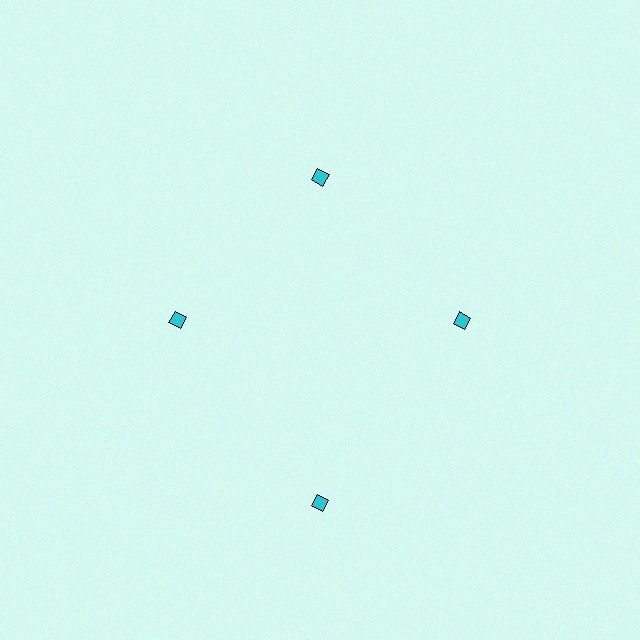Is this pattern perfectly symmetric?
No. The 4 cyan diamonds are arranged in a ring, but one element near the 6 o'clock position is pushed outward from the center, breaking the 4-fold rotational symmetry.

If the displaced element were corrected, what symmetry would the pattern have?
It would have 4-fold rotational symmetry — the pattern would map onto itself every 90 degrees.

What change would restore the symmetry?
The symmetry would be restored by moving it inward, back onto the ring so that all 4 diamonds sit at equal angles and equal distance from the center.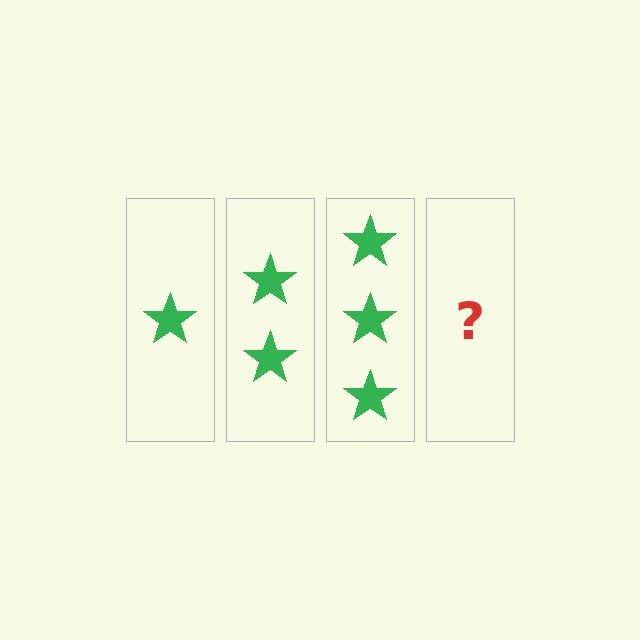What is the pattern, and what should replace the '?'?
The pattern is that each step adds one more star. The '?' should be 4 stars.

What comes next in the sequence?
The next element should be 4 stars.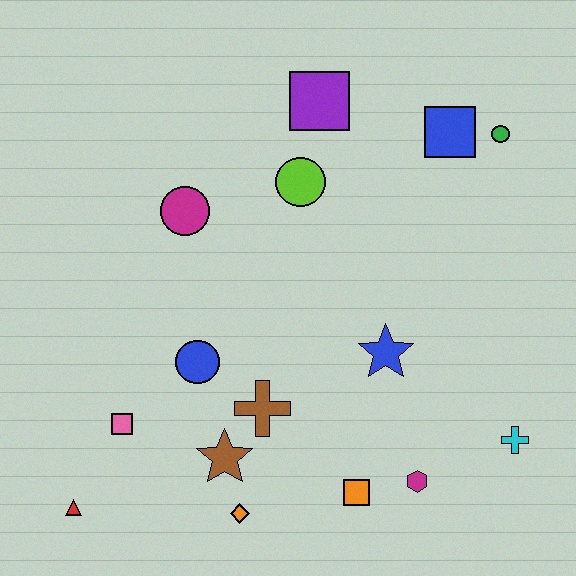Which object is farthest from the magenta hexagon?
The purple square is farthest from the magenta hexagon.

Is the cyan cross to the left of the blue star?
No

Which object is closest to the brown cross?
The brown star is closest to the brown cross.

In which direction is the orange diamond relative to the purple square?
The orange diamond is below the purple square.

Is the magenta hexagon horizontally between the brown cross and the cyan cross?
Yes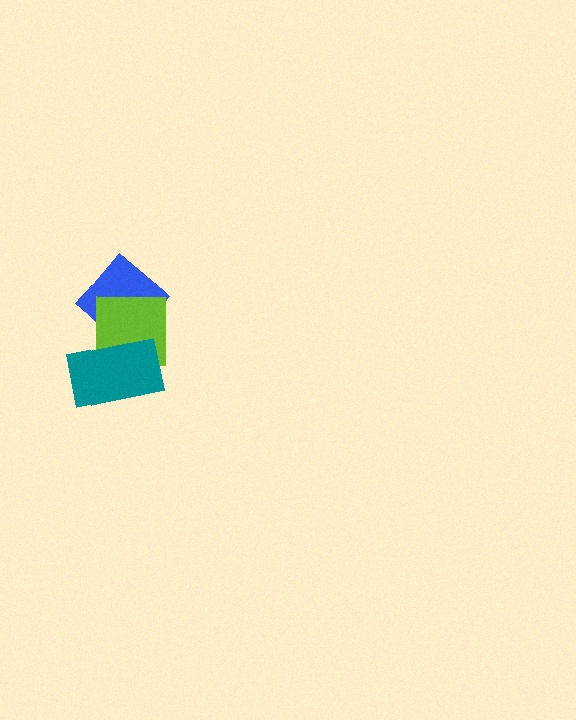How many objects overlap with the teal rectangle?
1 object overlaps with the teal rectangle.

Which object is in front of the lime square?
The teal rectangle is in front of the lime square.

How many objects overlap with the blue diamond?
1 object overlaps with the blue diamond.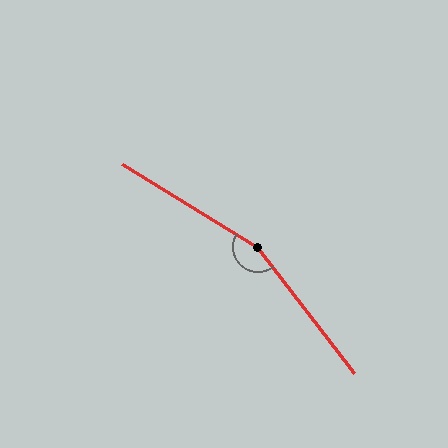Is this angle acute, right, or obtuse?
It is obtuse.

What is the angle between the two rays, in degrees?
Approximately 159 degrees.